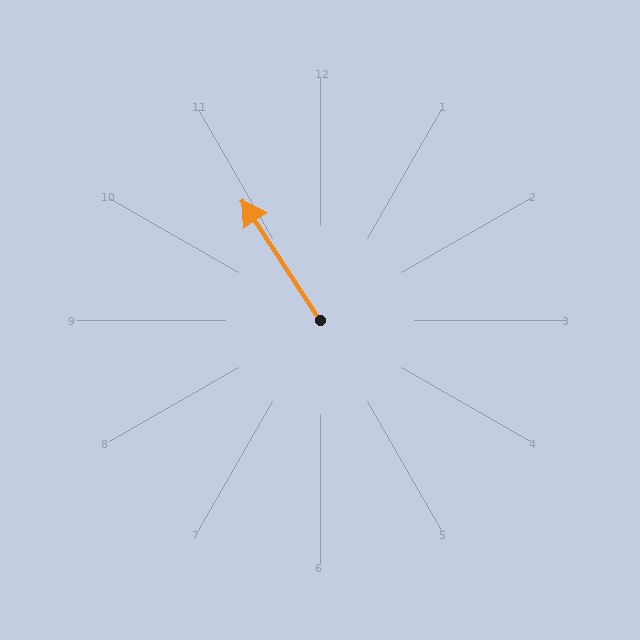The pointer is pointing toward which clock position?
Roughly 11 o'clock.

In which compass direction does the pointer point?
Northwest.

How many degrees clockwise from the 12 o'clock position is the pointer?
Approximately 327 degrees.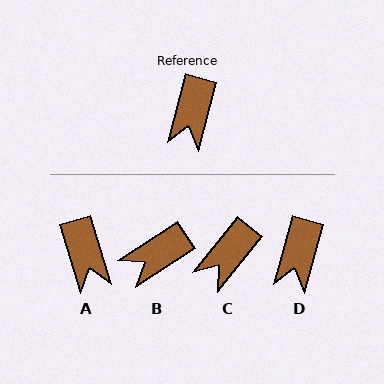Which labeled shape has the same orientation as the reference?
D.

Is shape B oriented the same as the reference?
No, it is off by about 42 degrees.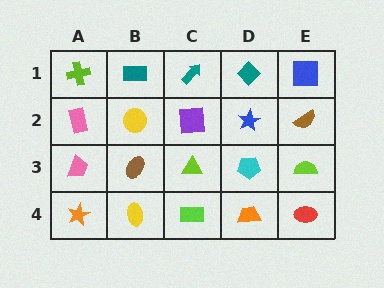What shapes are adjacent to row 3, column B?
A yellow circle (row 2, column B), a yellow ellipse (row 4, column B), a pink trapezoid (row 3, column A), a lime triangle (row 3, column C).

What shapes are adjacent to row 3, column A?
A pink rectangle (row 2, column A), an orange star (row 4, column A), a brown ellipse (row 3, column B).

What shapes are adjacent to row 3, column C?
A purple square (row 2, column C), a lime rectangle (row 4, column C), a brown ellipse (row 3, column B), a cyan pentagon (row 3, column D).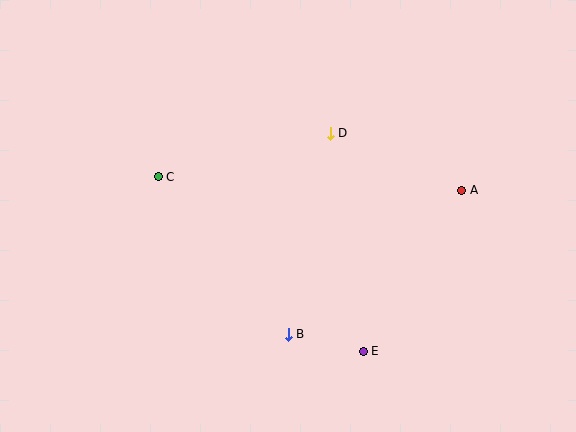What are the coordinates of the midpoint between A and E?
The midpoint between A and E is at (413, 271).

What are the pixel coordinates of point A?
Point A is at (462, 190).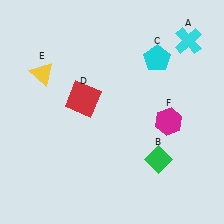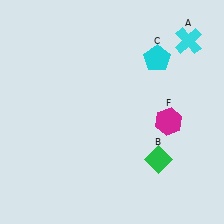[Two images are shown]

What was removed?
The red square (D), the yellow triangle (E) were removed in Image 2.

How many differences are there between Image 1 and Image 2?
There are 2 differences between the two images.